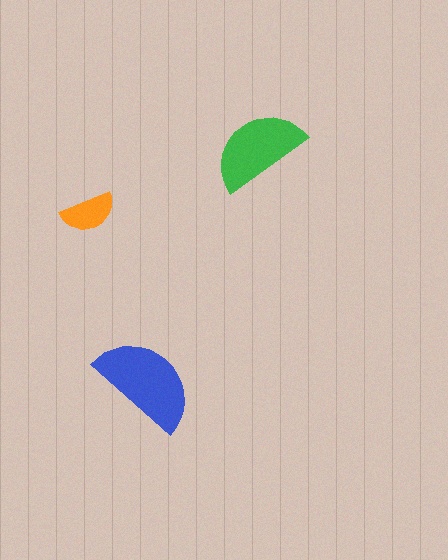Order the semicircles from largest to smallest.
the blue one, the green one, the orange one.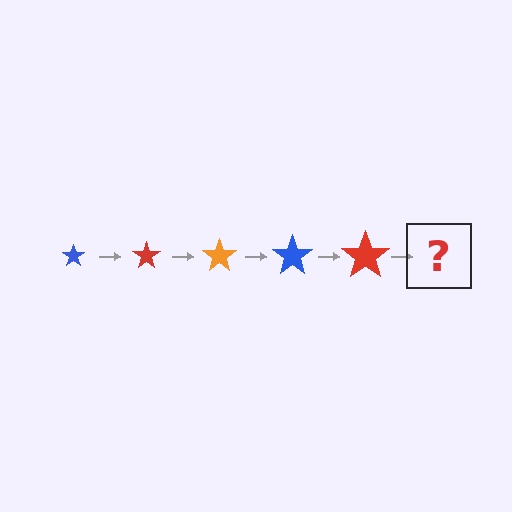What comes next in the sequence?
The next element should be an orange star, larger than the previous one.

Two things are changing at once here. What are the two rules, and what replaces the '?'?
The two rules are that the star grows larger each step and the color cycles through blue, red, and orange. The '?' should be an orange star, larger than the previous one.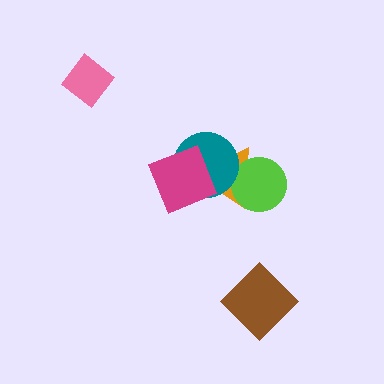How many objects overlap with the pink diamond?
0 objects overlap with the pink diamond.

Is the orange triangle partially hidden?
Yes, it is partially covered by another shape.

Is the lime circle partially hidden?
No, no other shape covers it.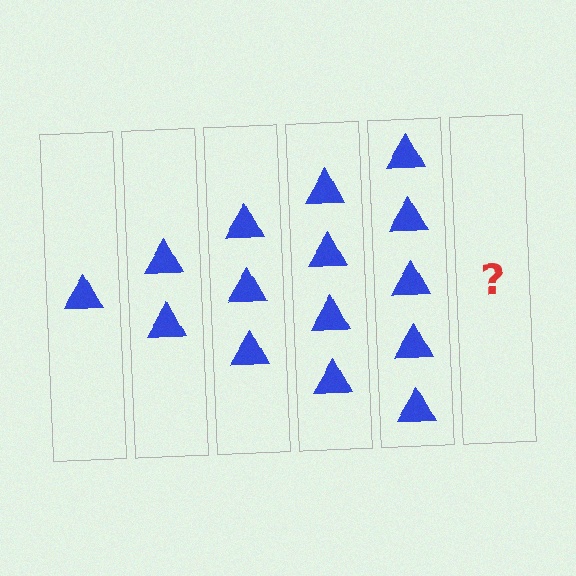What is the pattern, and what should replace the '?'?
The pattern is that each step adds one more triangle. The '?' should be 6 triangles.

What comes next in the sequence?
The next element should be 6 triangles.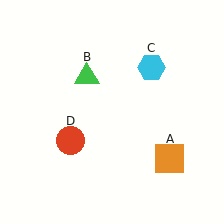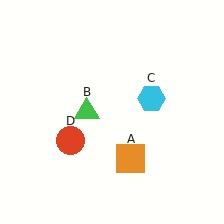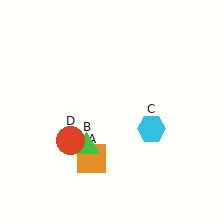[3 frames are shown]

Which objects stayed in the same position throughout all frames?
Red circle (object D) remained stationary.